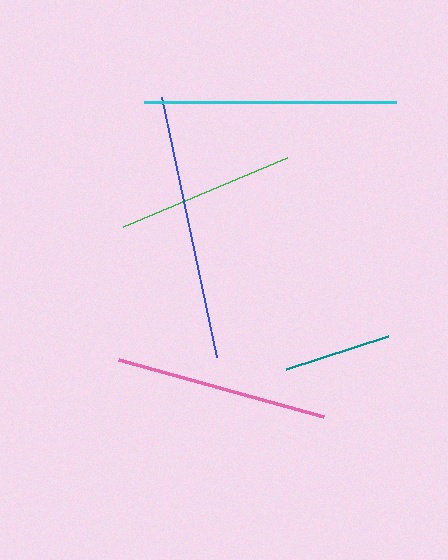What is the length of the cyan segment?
The cyan segment is approximately 252 pixels long.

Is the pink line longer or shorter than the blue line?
The blue line is longer than the pink line.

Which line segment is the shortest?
The teal line is the shortest at approximately 108 pixels.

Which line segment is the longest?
The blue line is the longest at approximately 265 pixels.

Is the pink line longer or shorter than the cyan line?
The cyan line is longer than the pink line.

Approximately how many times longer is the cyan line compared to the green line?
The cyan line is approximately 1.4 times the length of the green line.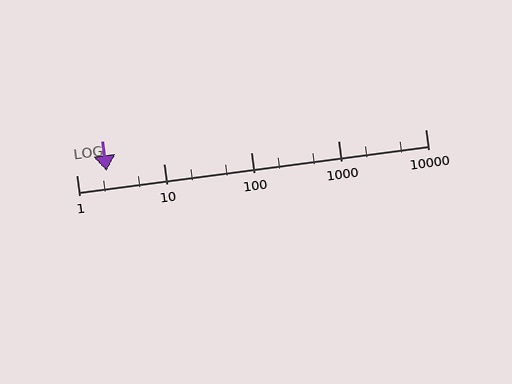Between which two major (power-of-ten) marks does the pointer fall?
The pointer is between 1 and 10.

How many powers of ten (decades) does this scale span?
The scale spans 4 decades, from 1 to 10000.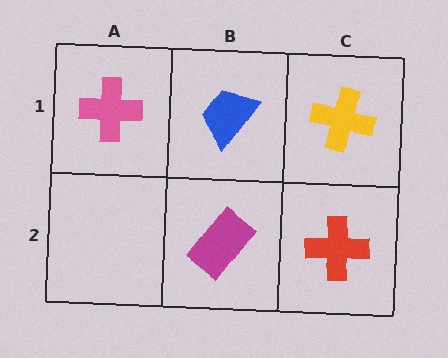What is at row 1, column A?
A pink cross.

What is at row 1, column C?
A yellow cross.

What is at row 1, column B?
A blue trapezoid.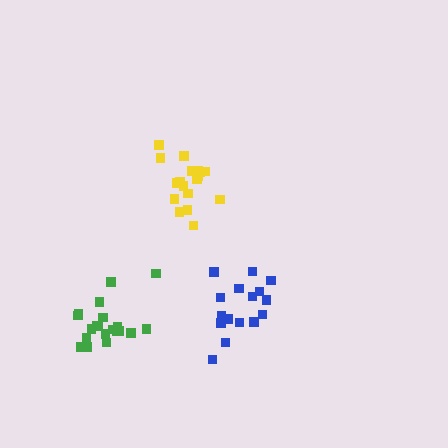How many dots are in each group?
Group 1: 20 dots, Group 2: 16 dots, Group 3: 18 dots (54 total).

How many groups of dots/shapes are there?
There are 3 groups.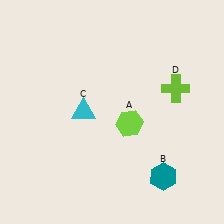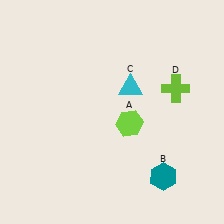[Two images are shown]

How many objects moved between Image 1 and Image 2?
1 object moved between the two images.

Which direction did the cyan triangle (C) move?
The cyan triangle (C) moved right.